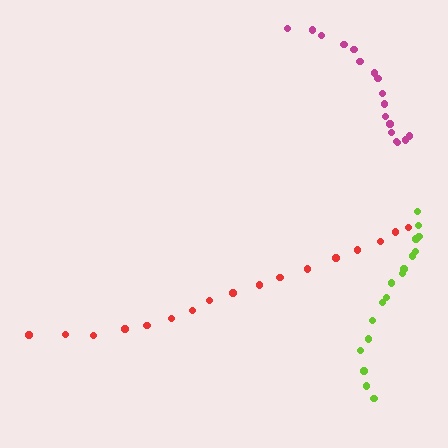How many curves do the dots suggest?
There are 3 distinct paths.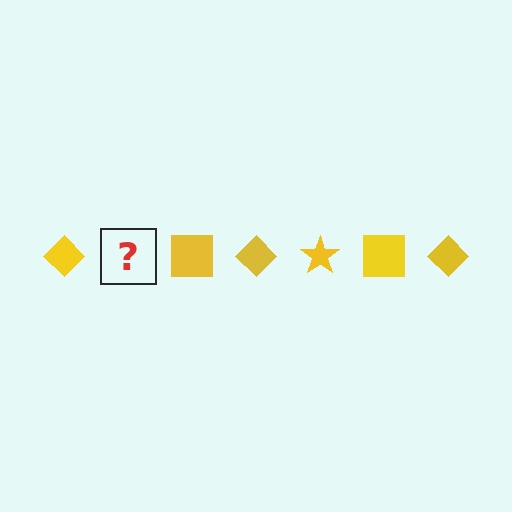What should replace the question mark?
The question mark should be replaced with a yellow star.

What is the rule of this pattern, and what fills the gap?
The rule is that the pattern cycles through diamond, star, square shapes in yellow. The gap should be filled with a yellow star.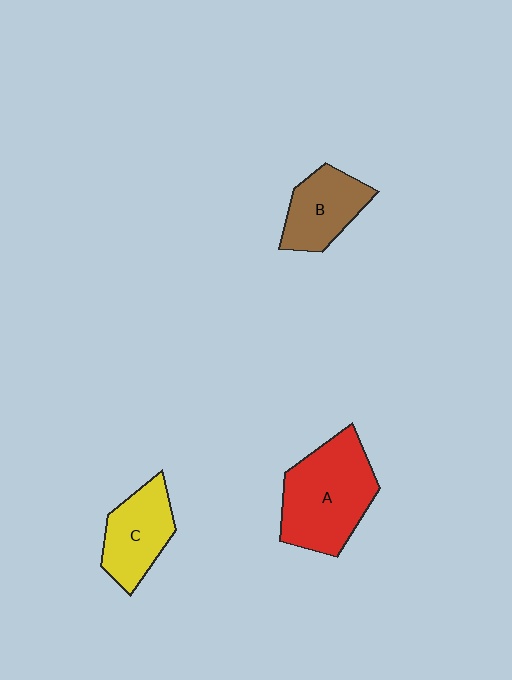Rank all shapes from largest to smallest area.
From largest to smallest: A (red), C (yellow), B (brown).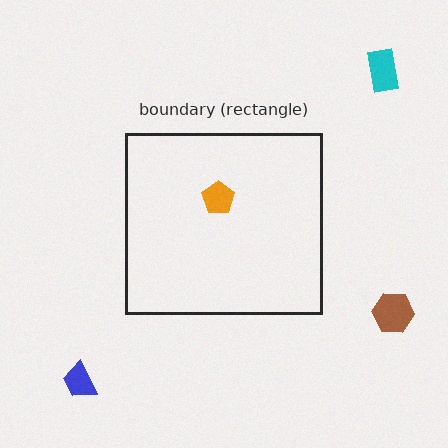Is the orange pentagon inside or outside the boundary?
Inside.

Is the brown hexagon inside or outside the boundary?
Outside.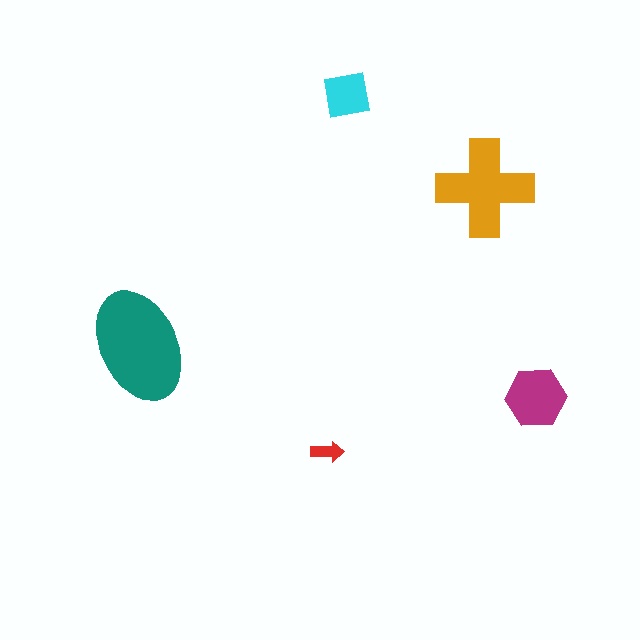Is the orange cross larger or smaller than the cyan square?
Larger.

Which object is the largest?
The teal ellipse.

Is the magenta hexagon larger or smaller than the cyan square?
Larger.